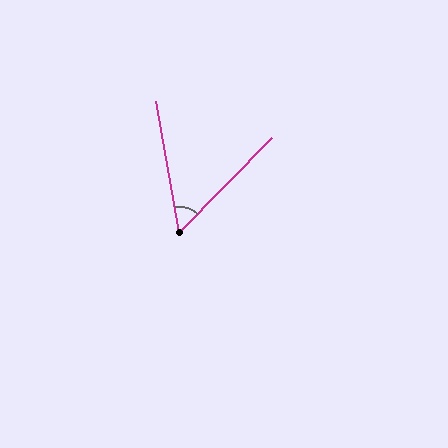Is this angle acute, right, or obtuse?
It is acute.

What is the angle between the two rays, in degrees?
Approximately 54 degrees.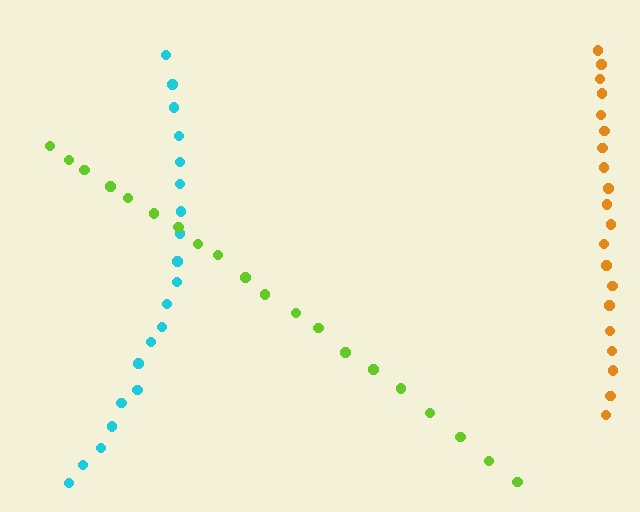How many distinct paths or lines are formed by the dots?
There are 3 distinct paths.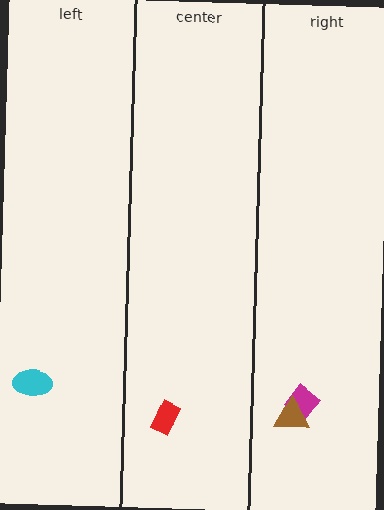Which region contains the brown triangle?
The right region.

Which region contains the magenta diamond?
The right region.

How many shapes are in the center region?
1.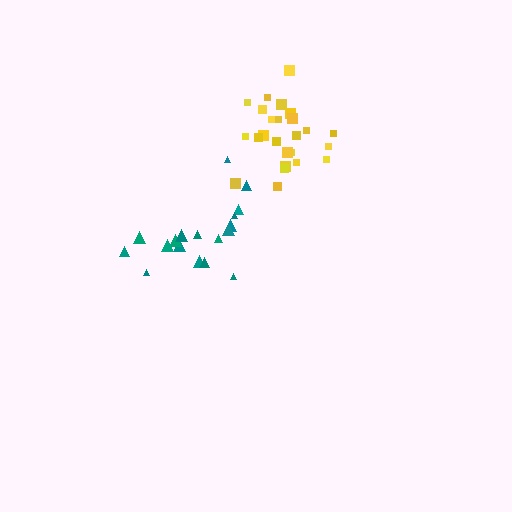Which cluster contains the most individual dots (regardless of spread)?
Yellow (26).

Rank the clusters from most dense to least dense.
yellow, teal.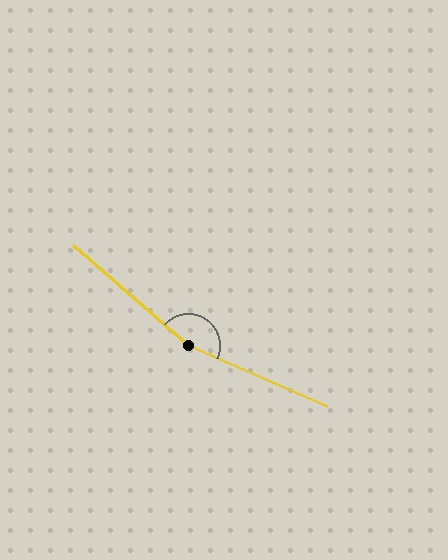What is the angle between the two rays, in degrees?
Approximately 162 degrees.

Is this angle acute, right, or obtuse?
It is obtuse.